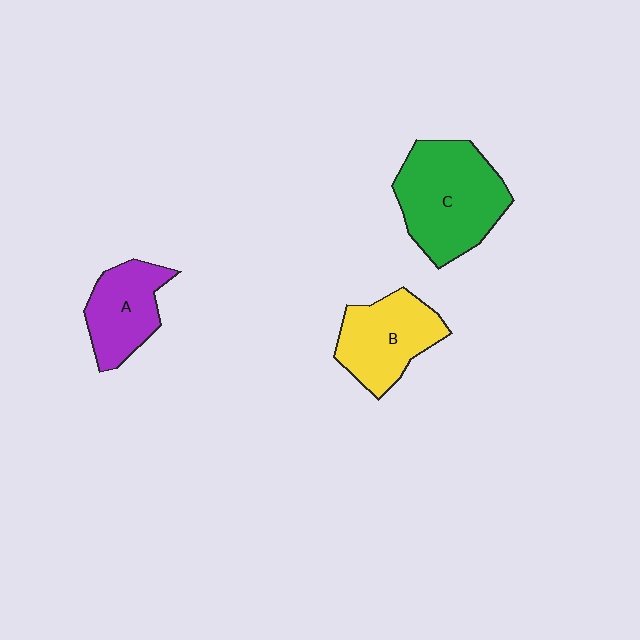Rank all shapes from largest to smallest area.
From largest to smallest: C (green), B (yellow), A (purple).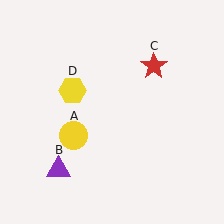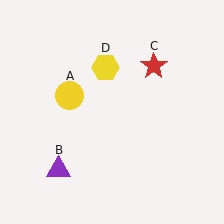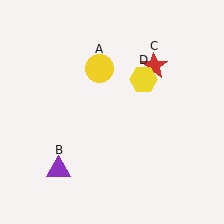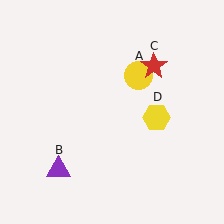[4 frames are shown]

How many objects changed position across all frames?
2 objects changed position: yellow circle (object A), yellow hexagon (object D).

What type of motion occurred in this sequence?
The yellow circle (object A), yellow hexagon (object D) rotated clockwise around the center of the scene.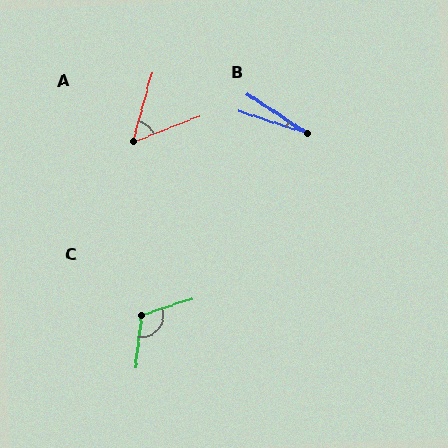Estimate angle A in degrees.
Approximately 53 degrees.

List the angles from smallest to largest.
B (15°), A (53°), C (115°).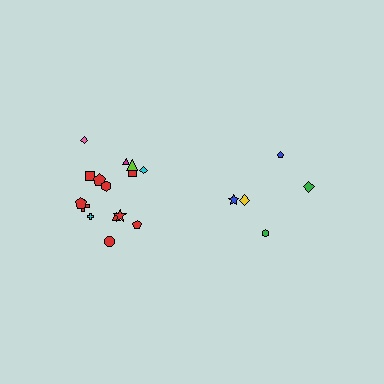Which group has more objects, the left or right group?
The left group.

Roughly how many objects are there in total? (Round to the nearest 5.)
Roughly 20 objects in total.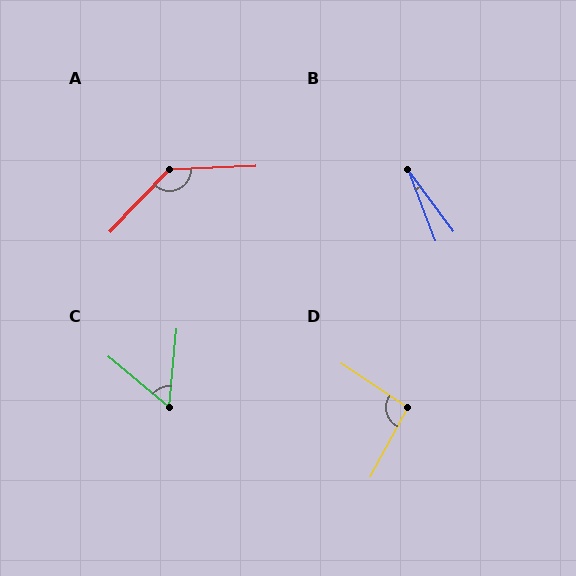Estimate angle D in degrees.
Approximately 95 degrees.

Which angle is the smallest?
B, at approximately 16 degrees.